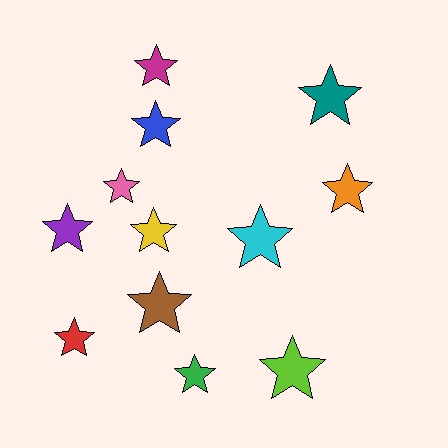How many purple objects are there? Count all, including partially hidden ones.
There is 1 purple object.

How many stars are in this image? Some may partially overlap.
There are 12 stars.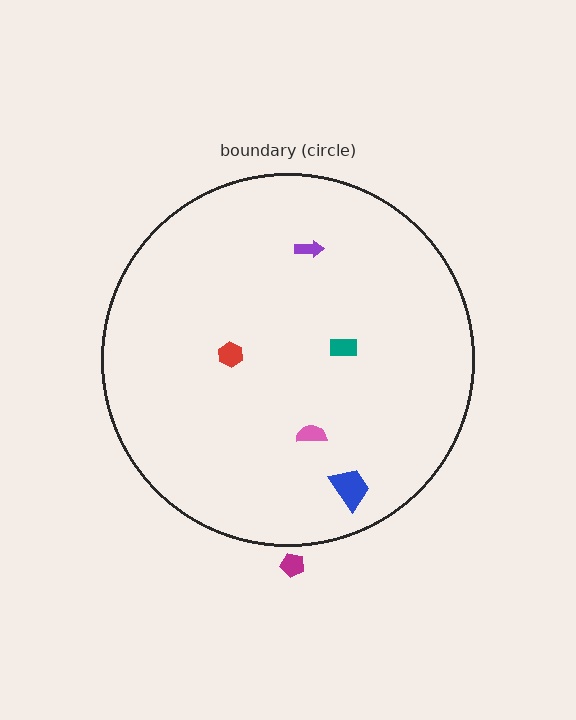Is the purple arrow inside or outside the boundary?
Inside.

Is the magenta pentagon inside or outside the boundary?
Outside.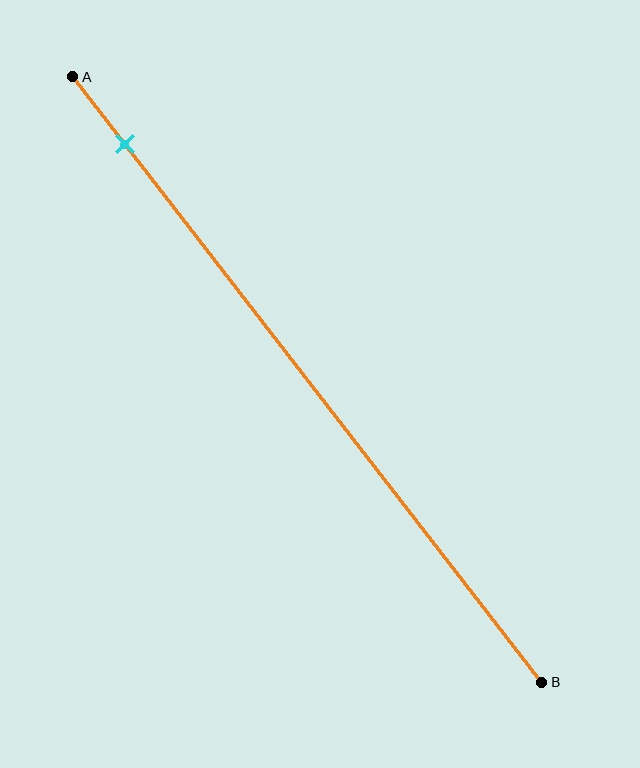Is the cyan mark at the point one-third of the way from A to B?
No, the mark is at about 10% from A, not at the 33% one-third point.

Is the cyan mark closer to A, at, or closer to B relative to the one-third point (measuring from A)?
The cyan mark is closer to point A than the one-third point of segment AB.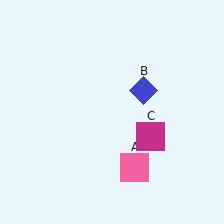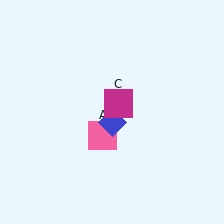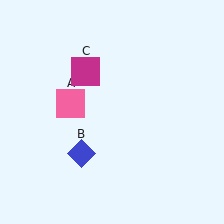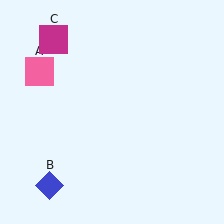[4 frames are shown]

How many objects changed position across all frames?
3 objects changed position: pink square (object A), blue diamond (object B), magenta square (object C).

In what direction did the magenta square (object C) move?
The magenta square (object C) moved up and to the left.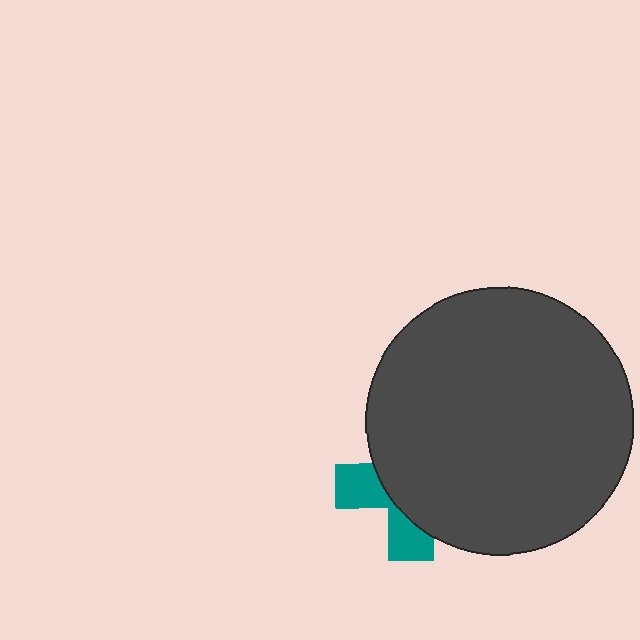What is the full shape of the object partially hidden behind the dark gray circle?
The partially hidden object is a teal cross.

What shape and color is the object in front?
The object in front is a dark gray circle.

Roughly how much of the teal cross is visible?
A small part of it is visible (roughly 34%).